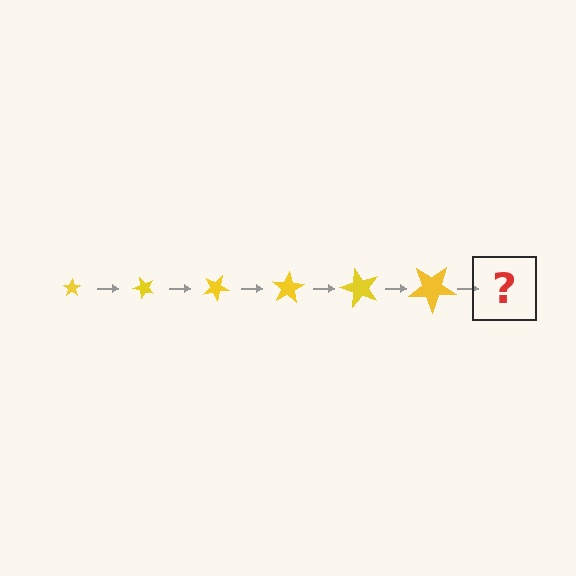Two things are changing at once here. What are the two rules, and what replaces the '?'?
The two rules are that the star grows larger each step and it rotates 50 degrees each step. The '?' should be a star, larger than the previous one and rotated 300 degrees from the start.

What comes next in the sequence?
The next element should be a star, larger than the previous one and rotated 300 degrees from the start.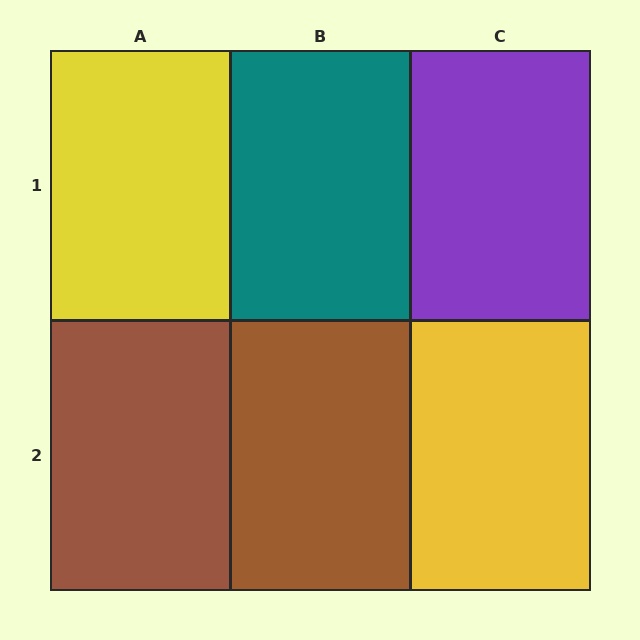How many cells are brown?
2 cells are brown.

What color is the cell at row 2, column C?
Yellow.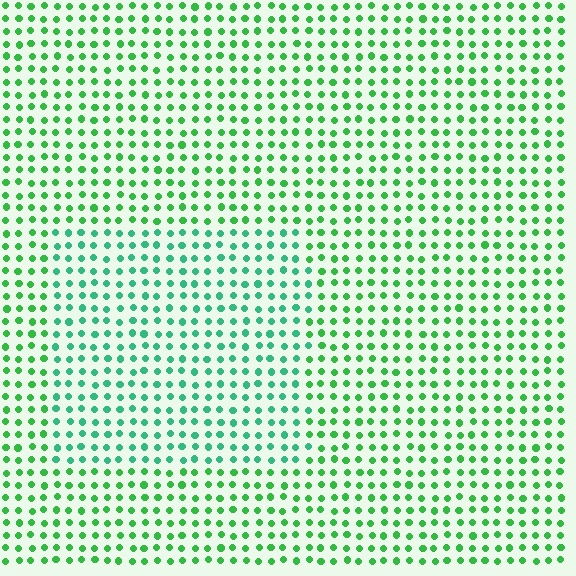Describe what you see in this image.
The image is filled with small green elements in a uniform arrangement. A rectangle-shaped region is visible where the elements are tinted to a slightly different hue, forming a subtle color boundary.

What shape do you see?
I see a rectangle.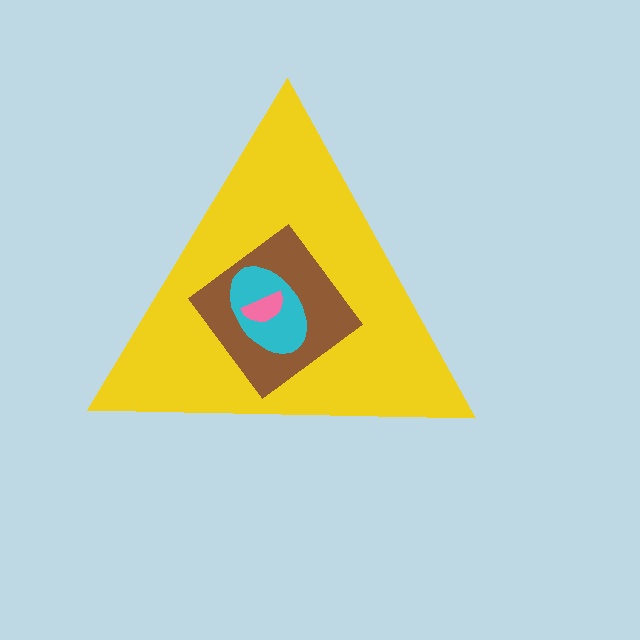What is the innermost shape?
The pink semicircle.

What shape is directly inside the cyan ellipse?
The pink semicircle.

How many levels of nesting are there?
4.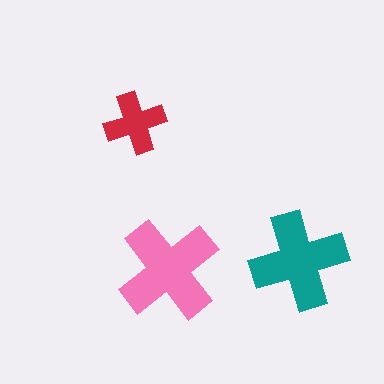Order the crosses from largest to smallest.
the pink one, the teal one, the red one.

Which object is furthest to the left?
The red cross is leftmost.